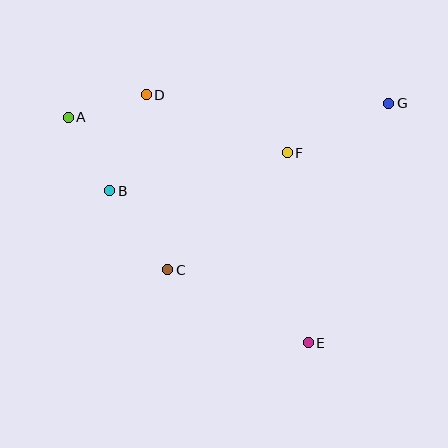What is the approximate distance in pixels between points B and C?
The distance between B and C is approximately 98 pixels.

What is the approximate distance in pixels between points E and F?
The distance between E and F is approximately 191 pixels.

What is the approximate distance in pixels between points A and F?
The distance between A and F is approximately 222 pixels.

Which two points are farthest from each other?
Points A and E are farthest from each other.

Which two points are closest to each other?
Points A and D are closest to each other.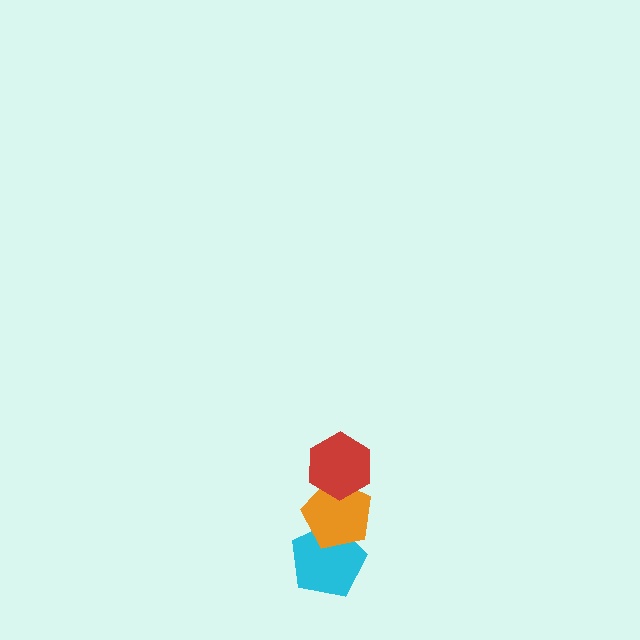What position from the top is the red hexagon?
The red hexagon is 1st from the top.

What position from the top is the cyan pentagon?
The cyan pentagon is 3rd from the top.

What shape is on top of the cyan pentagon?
The orange pentagon is on top of the cyan pentagon.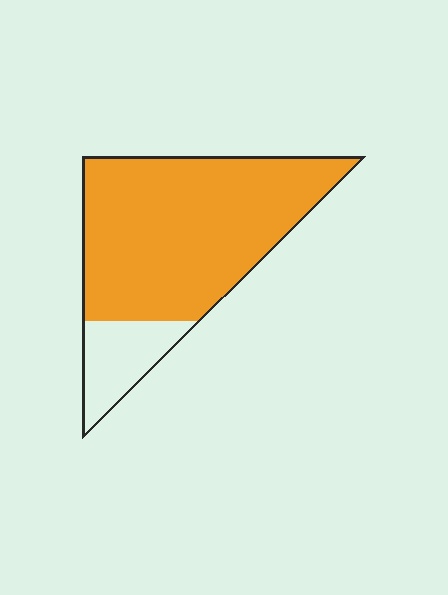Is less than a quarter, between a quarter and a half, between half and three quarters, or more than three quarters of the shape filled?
More than three quarters.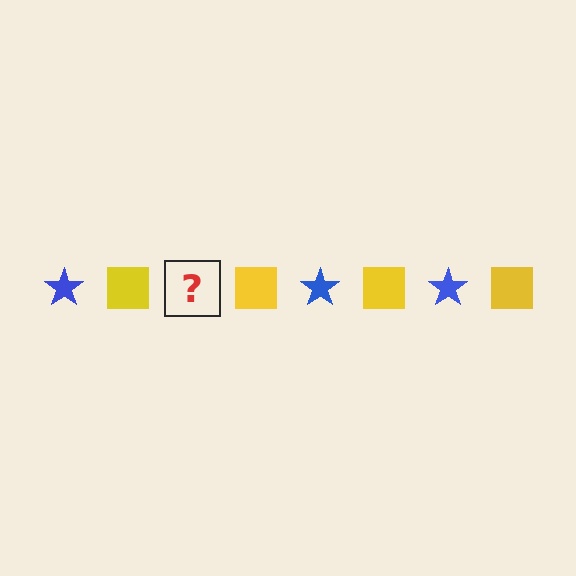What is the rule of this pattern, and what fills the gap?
The rule is that the pattern alternates between blue star and yellow square. The gap should be filled with a blue star.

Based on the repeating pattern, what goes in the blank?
The blank should be a blue star.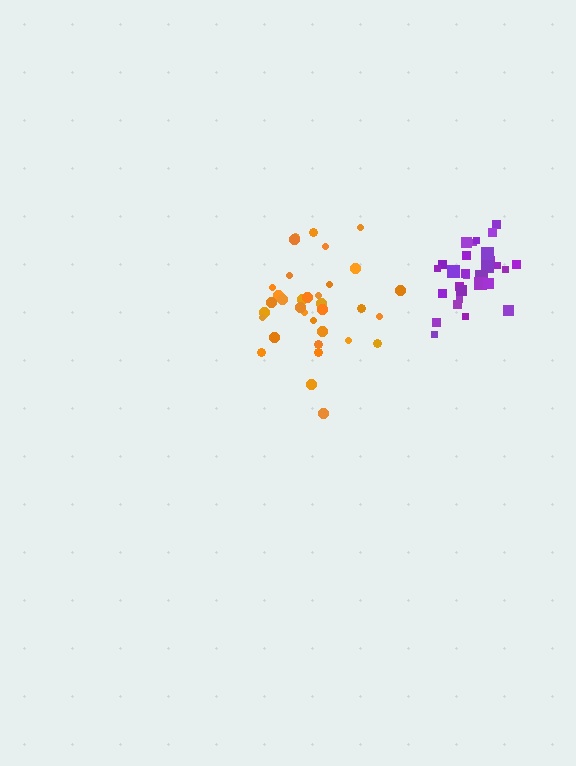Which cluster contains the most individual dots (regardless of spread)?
Orange (34).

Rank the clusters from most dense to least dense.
purple, orange.